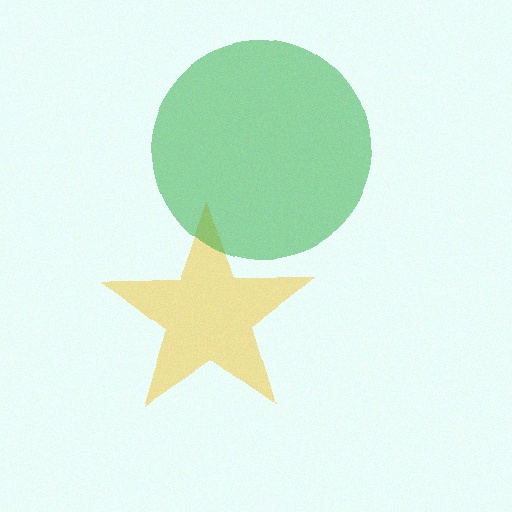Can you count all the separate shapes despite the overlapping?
Yes, there are 2 separate shapes.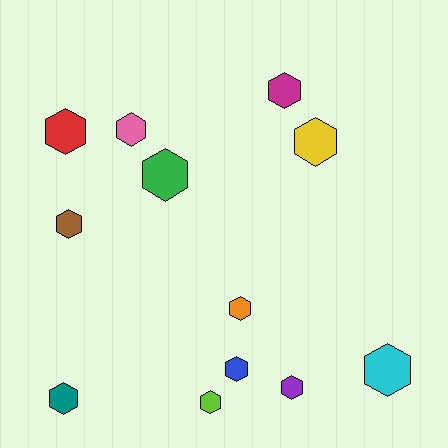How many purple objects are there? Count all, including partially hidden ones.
There is 1 purple object.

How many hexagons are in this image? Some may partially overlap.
There are 12 hexagons.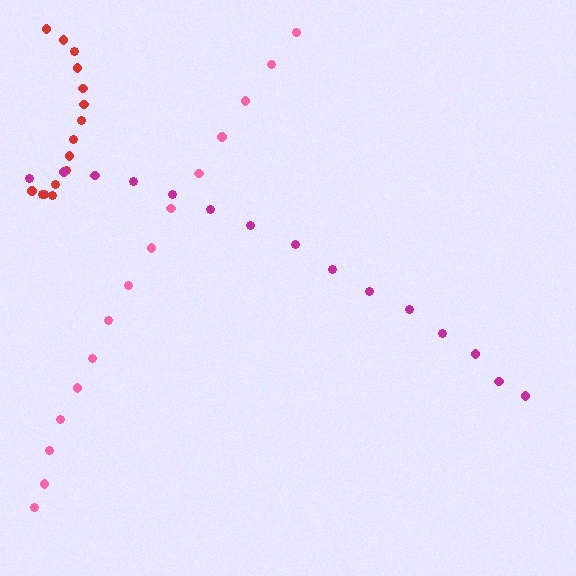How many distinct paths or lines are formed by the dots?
There are 3 distinct paths.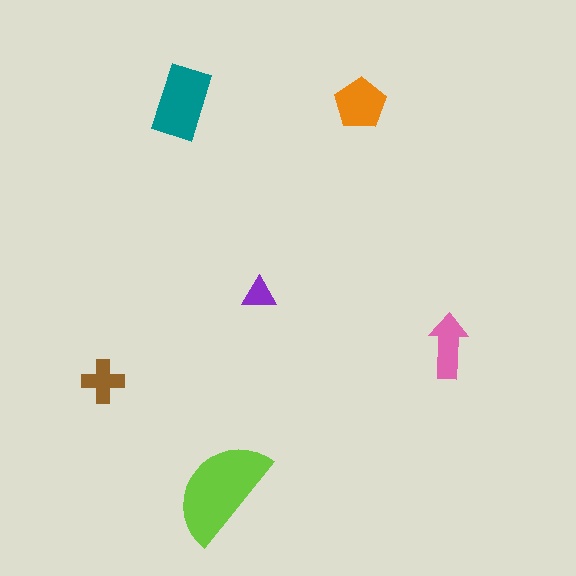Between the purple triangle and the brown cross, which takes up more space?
The brown cross.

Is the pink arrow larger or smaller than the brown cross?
Larger.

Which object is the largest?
The lime semicircle.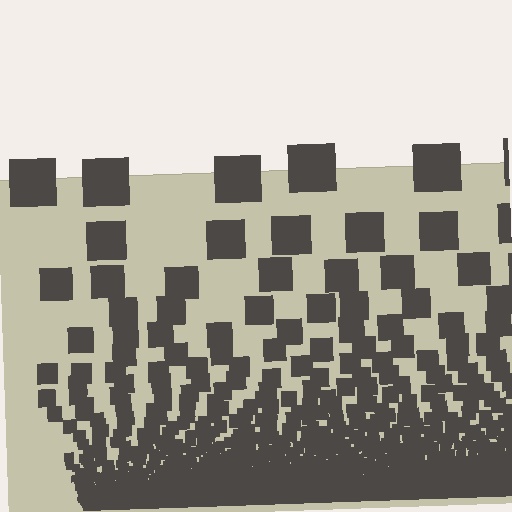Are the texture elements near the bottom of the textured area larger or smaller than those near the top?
Smaller. The gradient is inverted — elements near the bottom are smaller and denser.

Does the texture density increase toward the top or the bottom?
Density increases toward the bottom.